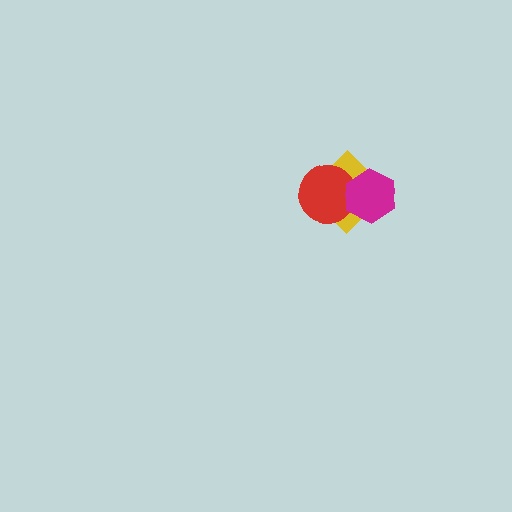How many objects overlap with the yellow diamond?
2 objects overlap with the yellow diamond.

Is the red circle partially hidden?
Yes, it is partially covered by another shape.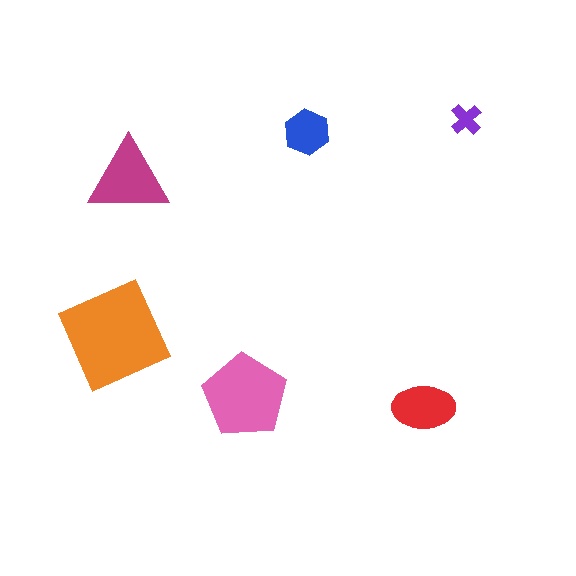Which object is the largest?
The orange square.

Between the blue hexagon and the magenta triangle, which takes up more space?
The magenta triangle.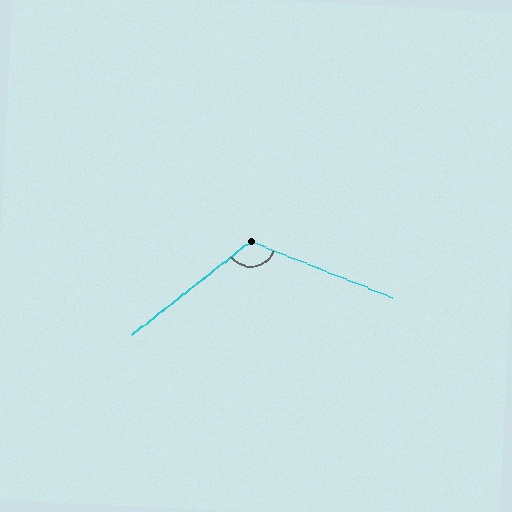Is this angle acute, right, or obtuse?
It is obtuse.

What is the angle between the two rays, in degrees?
Approximately 120 degrees.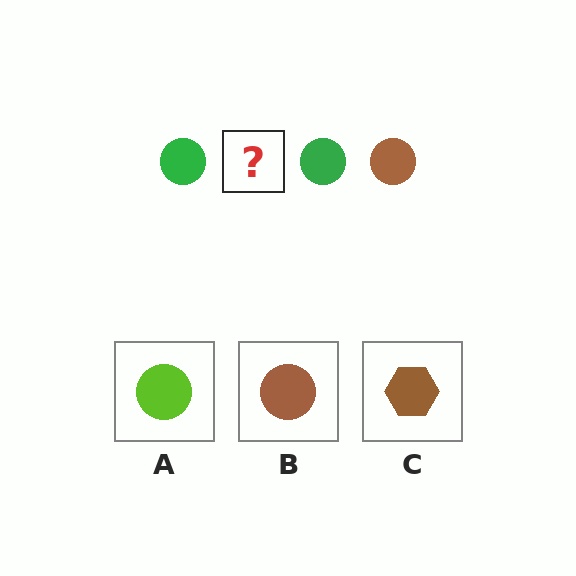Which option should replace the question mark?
Option B.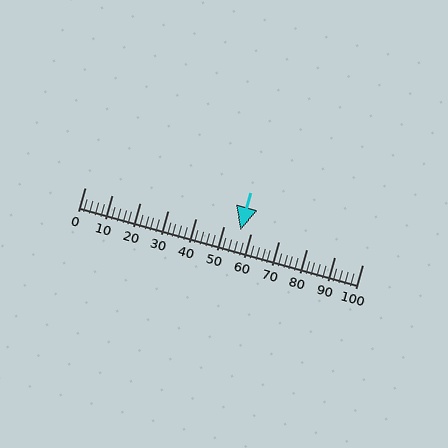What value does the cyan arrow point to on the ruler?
The cyan arrow points to approximately 56.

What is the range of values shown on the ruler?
The ruler shows values from 0 to 100.